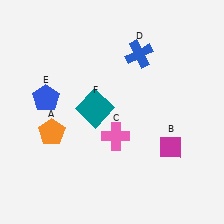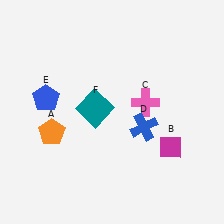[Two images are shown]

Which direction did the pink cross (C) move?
The pink cross (C) moved up.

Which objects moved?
The objects that moved are: the pink cross (C), the blue cross (D).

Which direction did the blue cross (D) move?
The blue cross (D) moved down.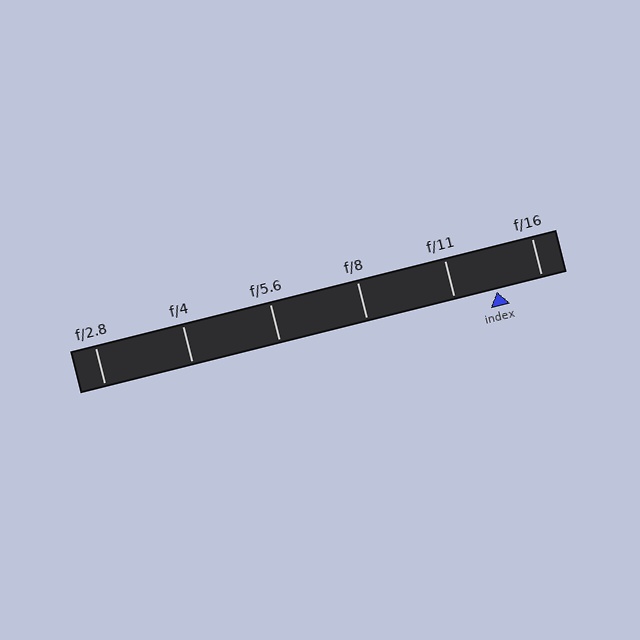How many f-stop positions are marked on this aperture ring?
There are 6 f-stop positions marked.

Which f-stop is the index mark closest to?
The index mark is closest to f/11.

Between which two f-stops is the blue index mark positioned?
The index mark is between f/11 and f/16.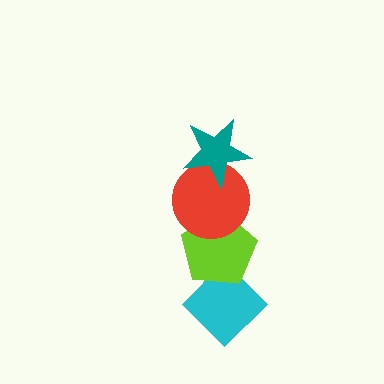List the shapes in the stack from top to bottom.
From top to bottom: the teal star, the red circle, the lime pentagon, the cyan diamond.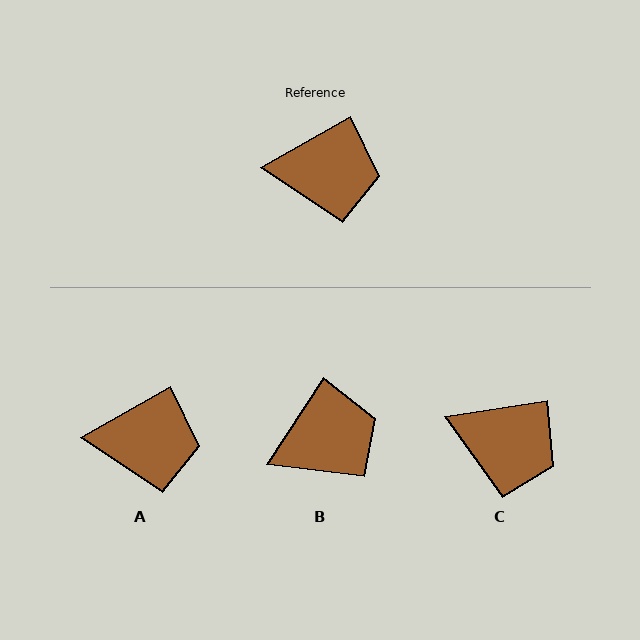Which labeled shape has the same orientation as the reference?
A.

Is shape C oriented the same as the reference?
No, it is off by about 20 degrees.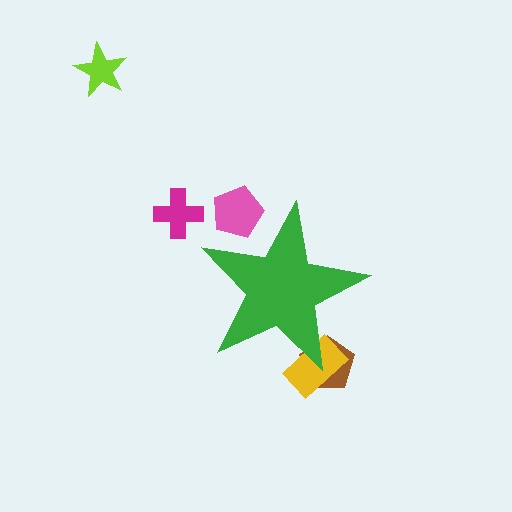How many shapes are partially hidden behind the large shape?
3 shapes are partially hidden.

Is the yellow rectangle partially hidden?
Yes, the yellow rectangle is partially hidden behind the green star.